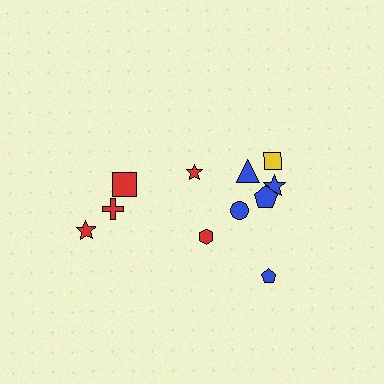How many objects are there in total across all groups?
There are 11 objects.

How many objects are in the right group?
There are 7 objects.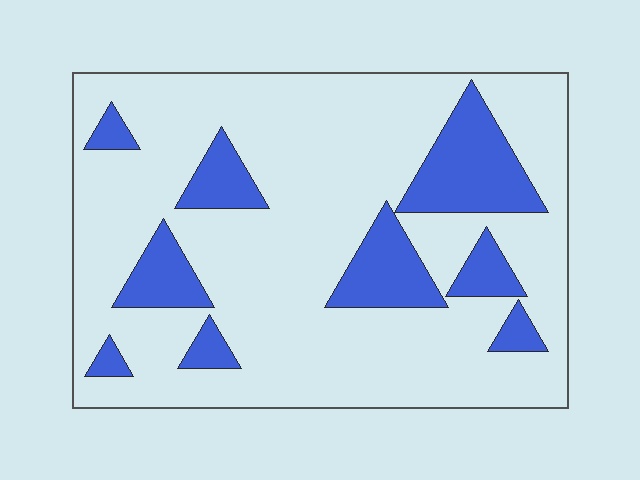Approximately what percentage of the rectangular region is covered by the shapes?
Approximately 20%.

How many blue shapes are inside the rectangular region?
9.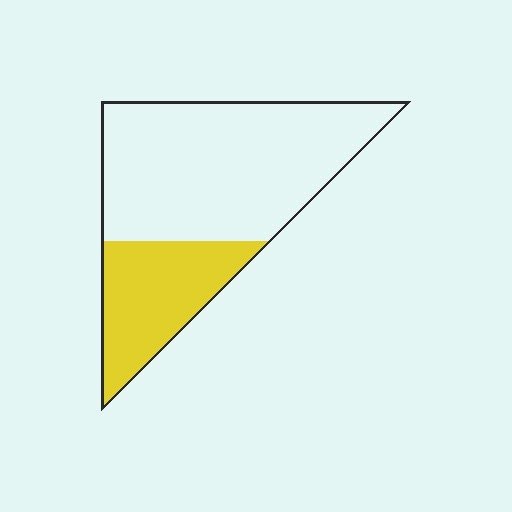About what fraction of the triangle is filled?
About one third (1/3).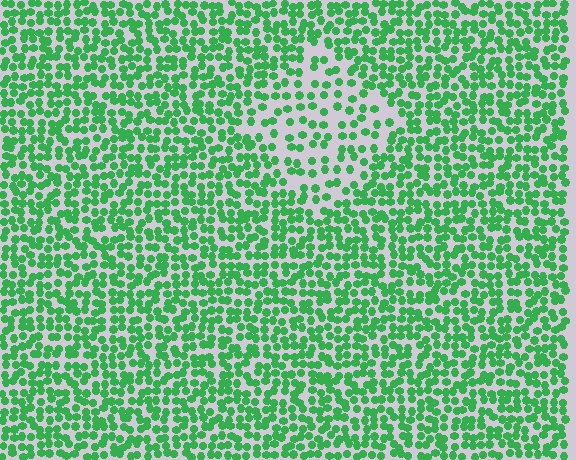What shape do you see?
I see a diamond.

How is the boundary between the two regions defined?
The boundary is defined by a change in element density (approximately 2.0x ratio). All elements are the same color, size, and shape.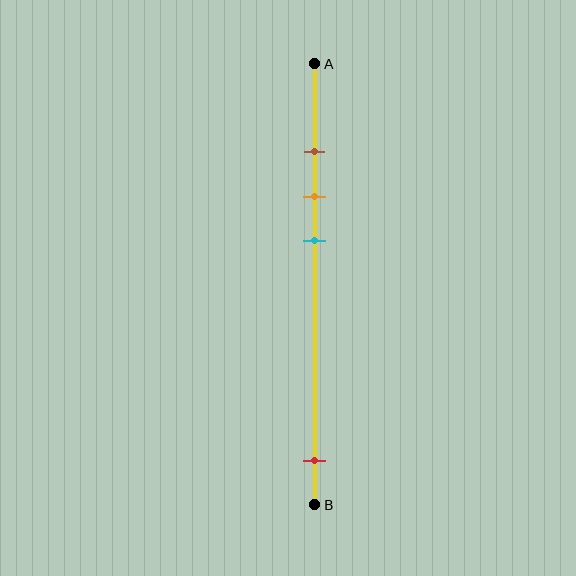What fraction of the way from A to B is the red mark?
The red mark is approximately 90% (0.9) of the way from A to B.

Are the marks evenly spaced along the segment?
No, the marks are not evenly spaced.